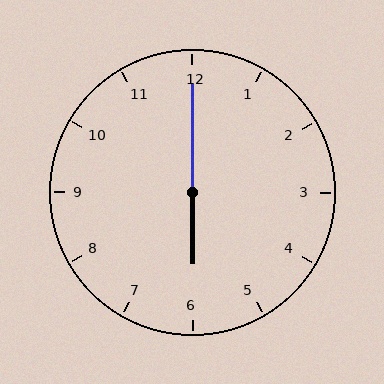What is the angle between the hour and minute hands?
Approximately 180 degrees.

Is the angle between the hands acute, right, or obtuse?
It is obtuse.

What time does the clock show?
6:00.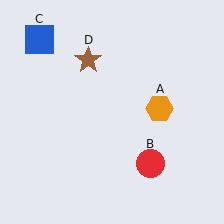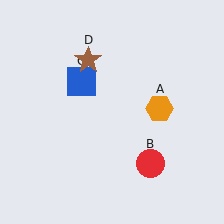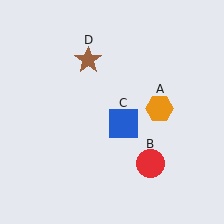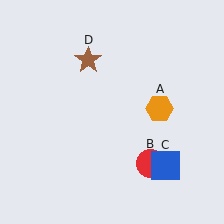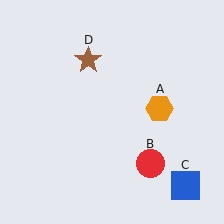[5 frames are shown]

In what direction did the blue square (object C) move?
The blue square (object C) moved down and to the right.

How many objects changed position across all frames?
1 object changed position: blue square (object C).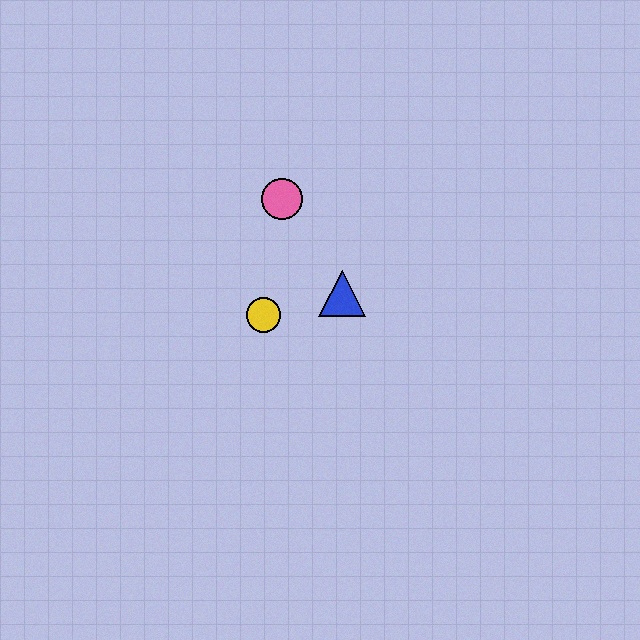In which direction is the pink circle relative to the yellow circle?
The pink circle is above the yellow circle.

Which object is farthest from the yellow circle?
The pink circle is farthest from the yellow circle.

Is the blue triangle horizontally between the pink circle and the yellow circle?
No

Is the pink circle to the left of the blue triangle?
Yes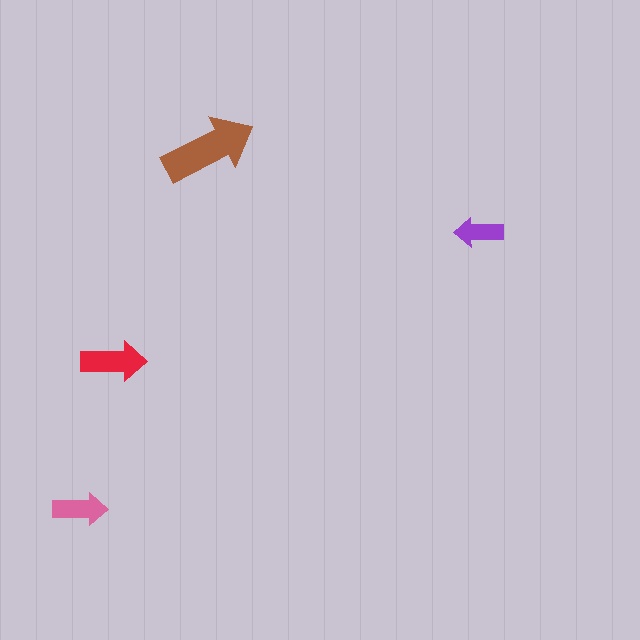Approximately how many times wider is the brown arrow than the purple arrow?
About 2 times wider.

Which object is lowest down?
The pink arrow is bottommost.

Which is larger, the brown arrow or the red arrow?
The brown one.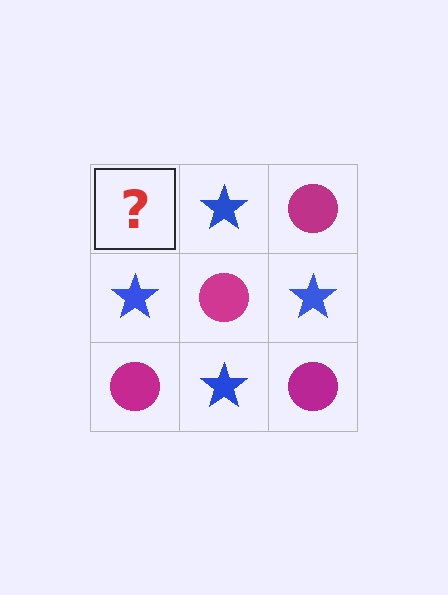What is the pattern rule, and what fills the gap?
The rule is that it alternates magenta circle and blue star in a checkerboard pattern. The gap should be filled with a magenta circle.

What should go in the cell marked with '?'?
The missing cell should contain a magenta circle.